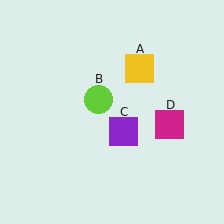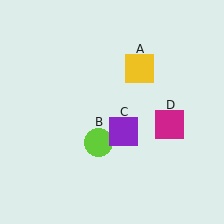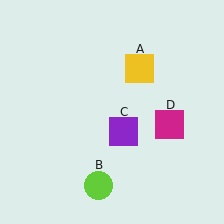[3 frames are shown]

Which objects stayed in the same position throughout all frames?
Yellow square (object A) and purple square (object C) and magenta square (object D) remained stationary.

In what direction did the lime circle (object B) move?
The lime circle (object B) moved down.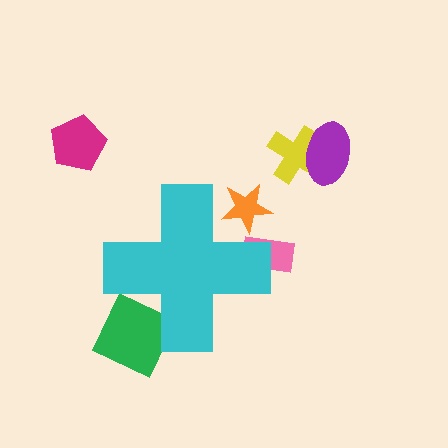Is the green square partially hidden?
Yes, the green square is partially hidden behind the cyan cross.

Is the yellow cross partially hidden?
No, the yellow cross is fully visible.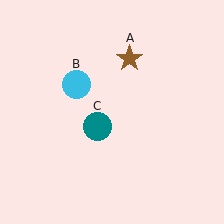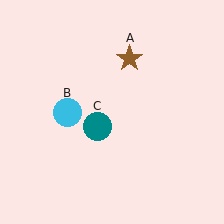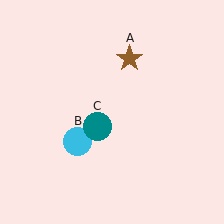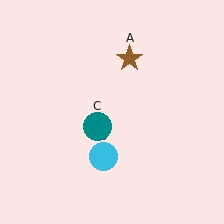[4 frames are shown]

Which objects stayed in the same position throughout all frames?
Brown star (object A) and teal circle (object C) remained stationary.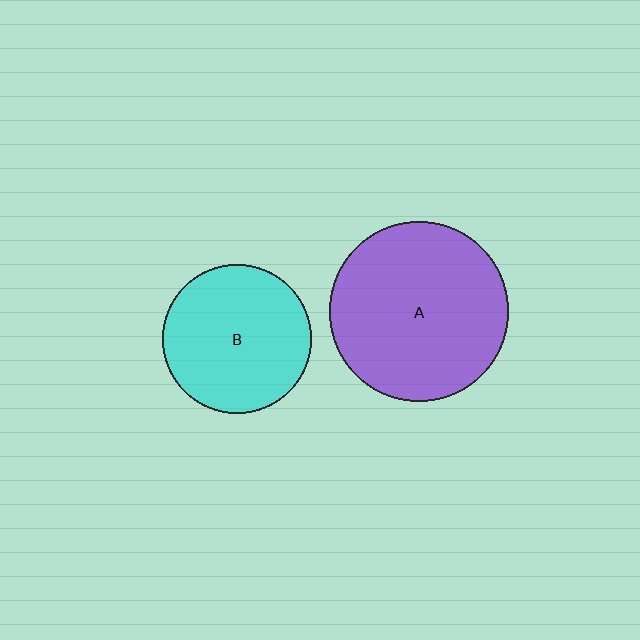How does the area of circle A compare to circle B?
Approximately 1.5 times.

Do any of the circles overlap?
No, none of the circles overlap.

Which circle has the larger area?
Circle A (purple).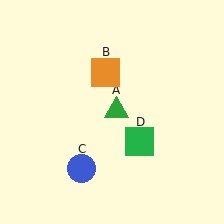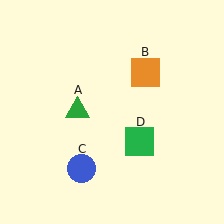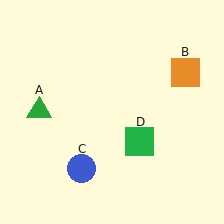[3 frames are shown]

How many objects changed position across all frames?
2 objects changed position: green triangle (object A), orange square (object B).